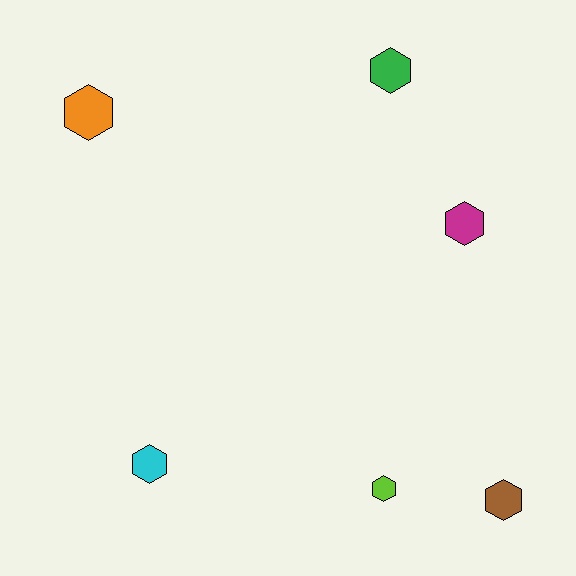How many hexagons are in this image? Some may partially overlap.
There are 6 hexagons.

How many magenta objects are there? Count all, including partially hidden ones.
There is 1 magenta object.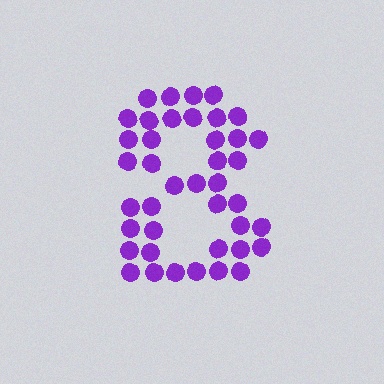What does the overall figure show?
The overall figure shows the digit 8.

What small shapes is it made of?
It is made of small circles.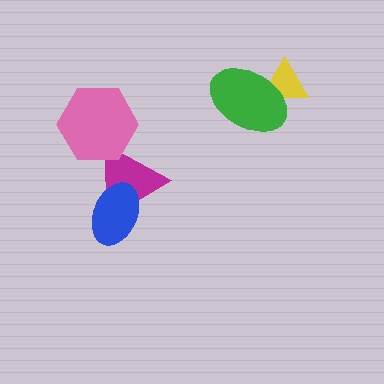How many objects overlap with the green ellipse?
1 object overlaps with the green ellipse.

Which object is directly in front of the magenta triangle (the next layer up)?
The pink hexagon is directly in front of the magenta triangle.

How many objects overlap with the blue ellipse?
1 object overlaps with the blue ellipse.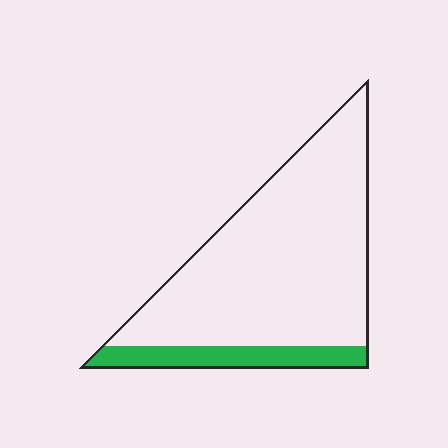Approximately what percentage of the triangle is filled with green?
Approximately 15%.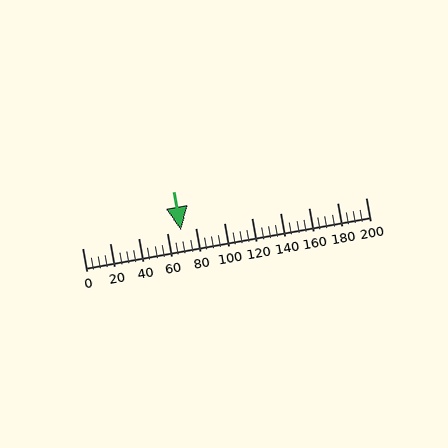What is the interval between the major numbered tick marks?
The major tick marks are spaced 20 units apart.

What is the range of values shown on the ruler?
The ruler shows values from 0 to 200.